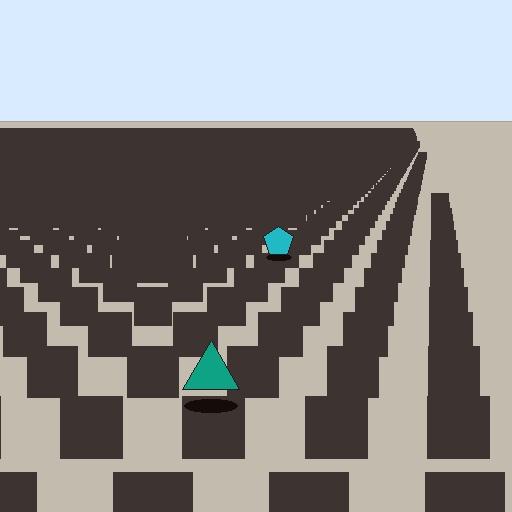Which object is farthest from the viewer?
The cyan pentagon is farthest from the viewer. It appears smaller and the ground texture around it is denser.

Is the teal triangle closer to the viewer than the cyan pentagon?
Yes. The teal triangle is closer — you can tell from the texture gradient: the ground texture is coarser near it.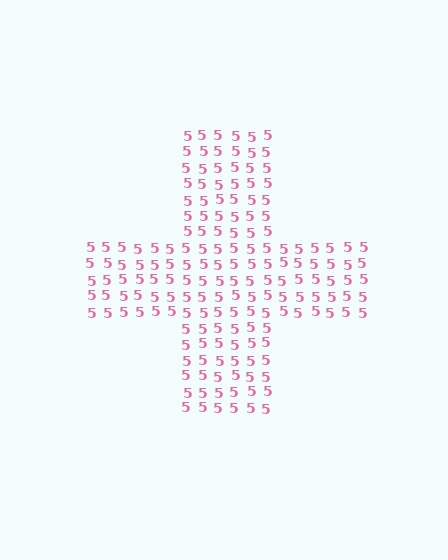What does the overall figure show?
The overall figure shows a cross.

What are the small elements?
The small elements are digit 5's.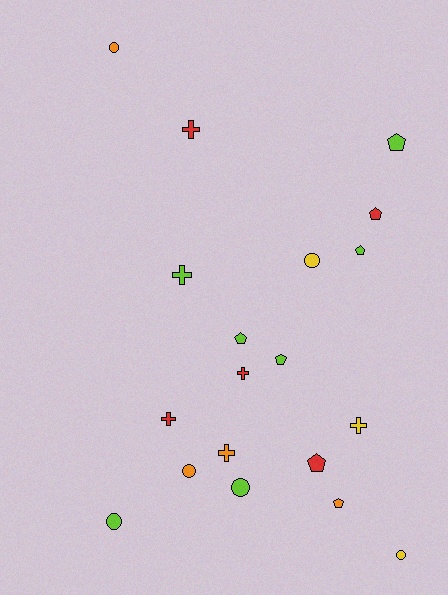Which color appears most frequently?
Lime, with 7 objects.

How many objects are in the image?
There are 19 objects.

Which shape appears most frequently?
Pentagon, with 7 objects.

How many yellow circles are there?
There are 2 yellow circles.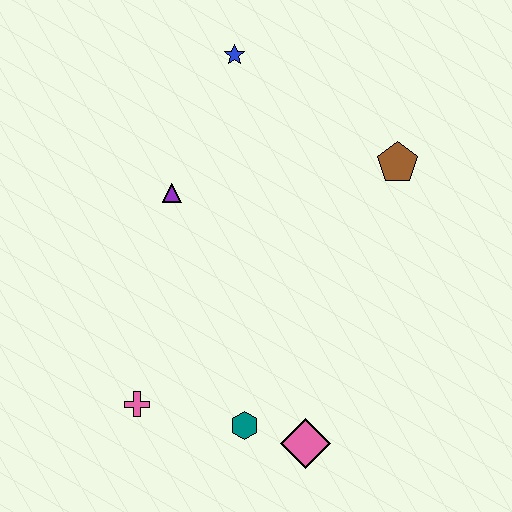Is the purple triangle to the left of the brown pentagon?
Yes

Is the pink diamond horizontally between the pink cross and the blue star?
No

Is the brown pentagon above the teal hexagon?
Yes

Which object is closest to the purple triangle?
The blue star is closest to the purple triangle.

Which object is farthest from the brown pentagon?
The pink cross is farthest from the brown pentagon.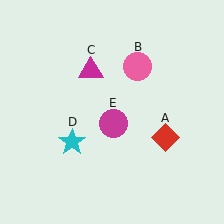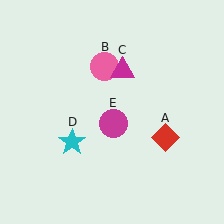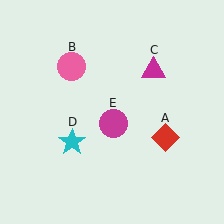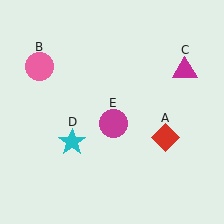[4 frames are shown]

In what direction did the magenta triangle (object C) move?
The magenta triangle (object C) moved right.